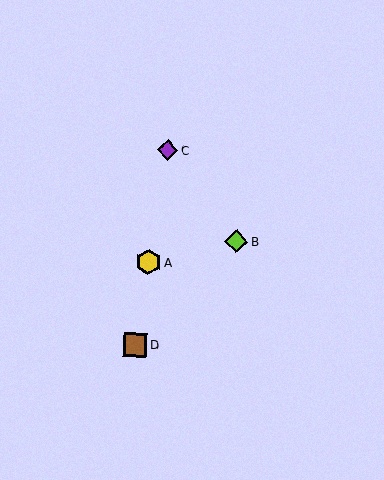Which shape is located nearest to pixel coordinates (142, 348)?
The brown square (labeled D) at (135, 345) is nearest to that location.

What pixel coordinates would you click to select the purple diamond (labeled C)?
Click at (168, 150) to select the purple diamond C.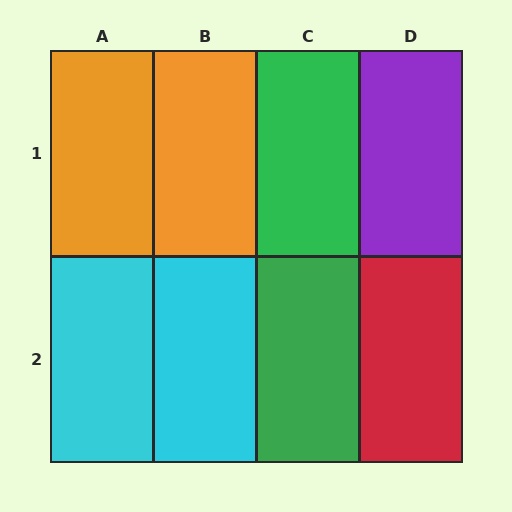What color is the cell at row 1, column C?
Green.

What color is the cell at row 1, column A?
Orange.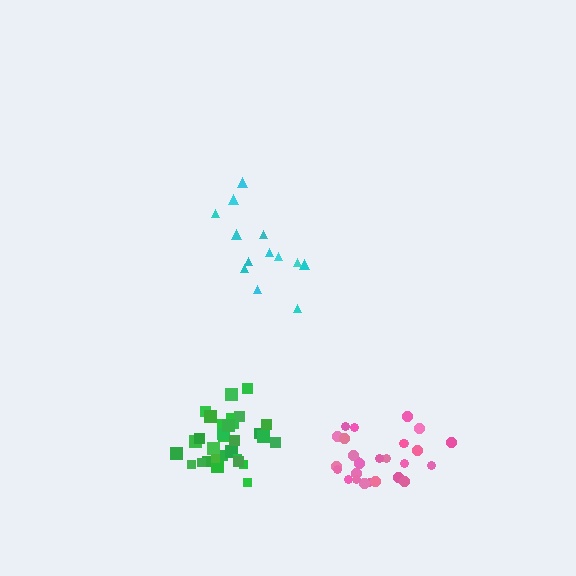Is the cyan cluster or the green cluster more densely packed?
Green.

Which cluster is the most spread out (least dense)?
Cyan.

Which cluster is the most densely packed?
Green.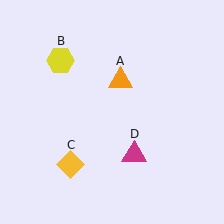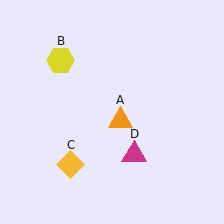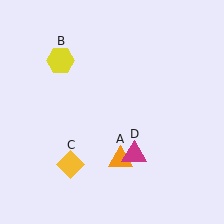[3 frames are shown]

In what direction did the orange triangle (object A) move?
The orange triangle (object A) moved down.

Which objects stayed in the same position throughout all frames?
Yellow hexagon (object B) and yellow diamond (object C) and magenta triangle (object D) remained stationary.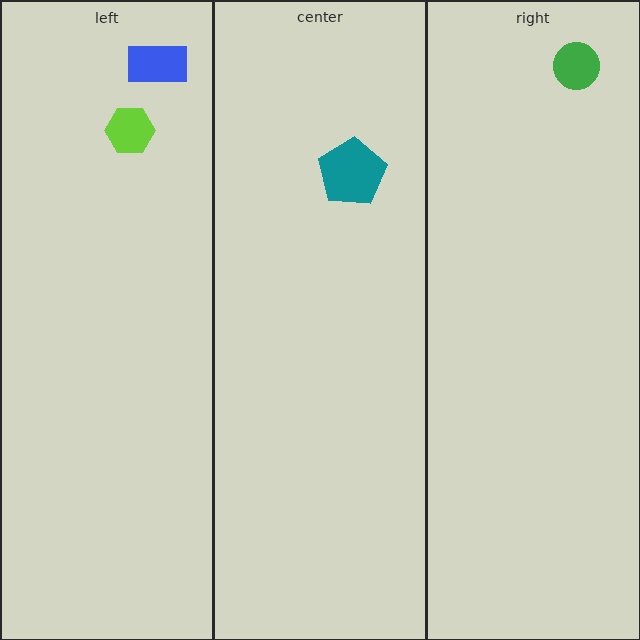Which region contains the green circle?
The right region.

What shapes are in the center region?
The teal pentagon.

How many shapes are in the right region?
1.